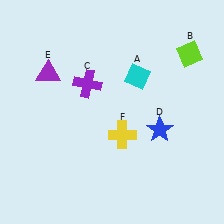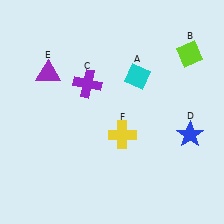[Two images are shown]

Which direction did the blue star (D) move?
The blue star (D) moved right.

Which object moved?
The blue star (D) moved right.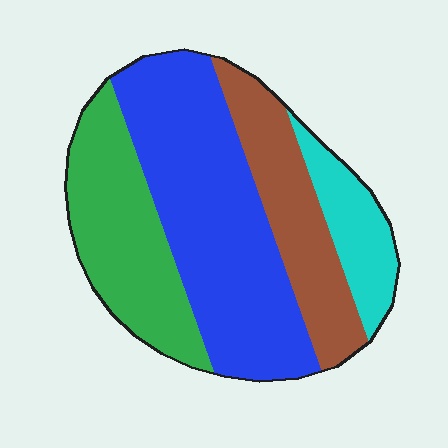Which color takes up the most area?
Blue, at roughly 45%.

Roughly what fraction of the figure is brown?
Brown takes up less than a quarter of the figure.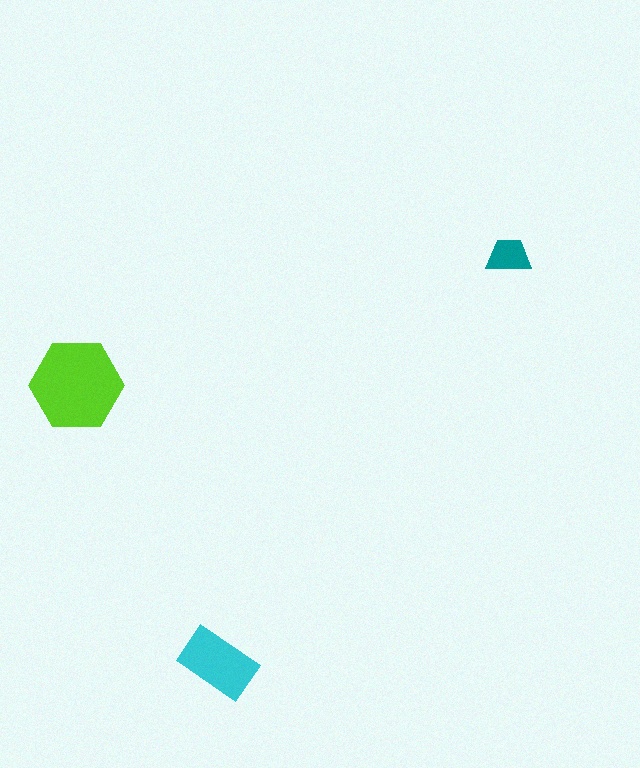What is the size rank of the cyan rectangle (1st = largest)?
2nd.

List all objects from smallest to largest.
The teal trapezoid, the cyan rectangle, the lime hexagon.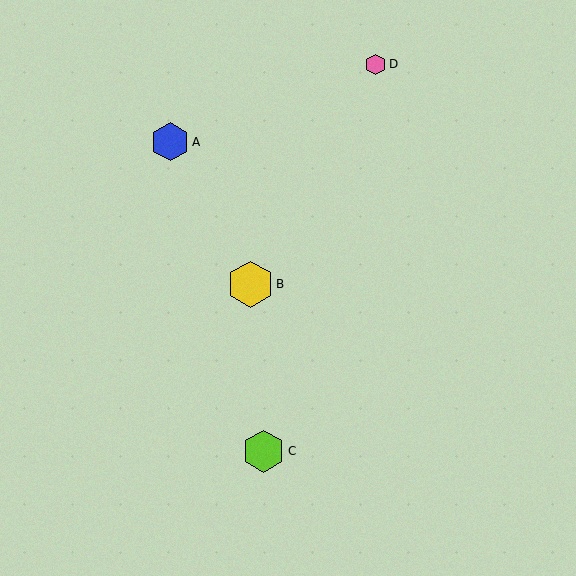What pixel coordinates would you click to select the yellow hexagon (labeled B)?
Click at (250, 284) to select the yellow hexagon B.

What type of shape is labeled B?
Shape B is a yellow hexagon.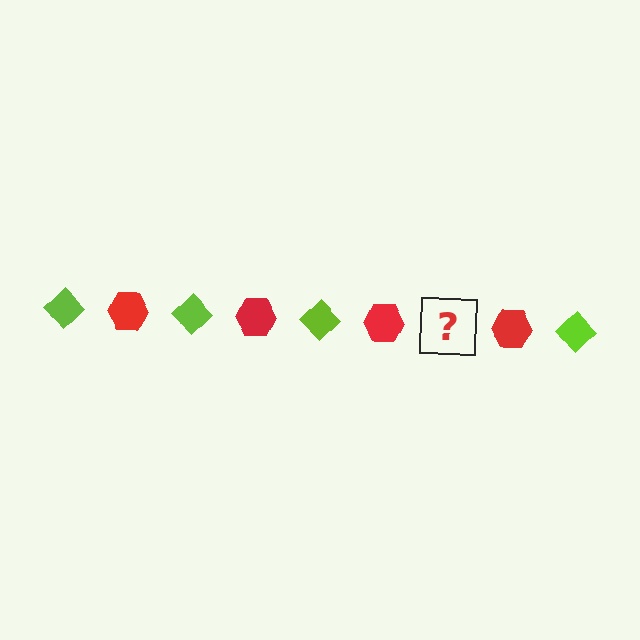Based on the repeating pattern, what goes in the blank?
The blank should be a lime diamond.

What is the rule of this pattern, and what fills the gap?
The rule is that the pattern alternates between lime diamond and red hexagon. The gap should be filled with a lime diamond.